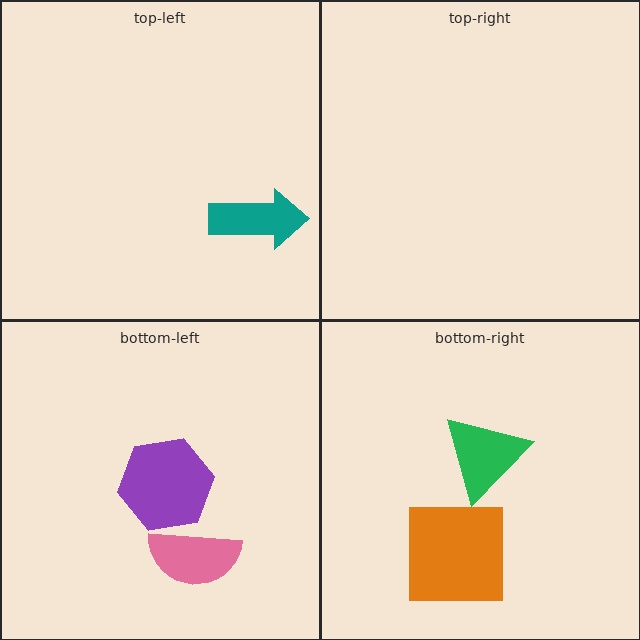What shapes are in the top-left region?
The teal arrow.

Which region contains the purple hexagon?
The bottom-left region.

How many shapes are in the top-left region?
1.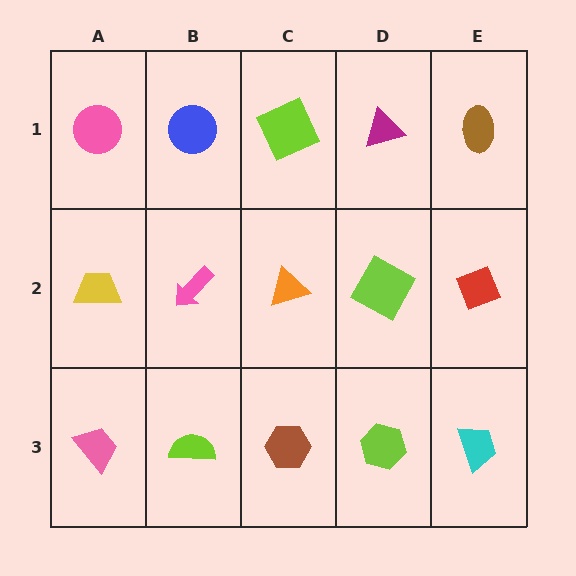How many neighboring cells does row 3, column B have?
3.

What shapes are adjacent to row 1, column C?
An orange triangle (row 2, column C), a blue circle (row 1, column B), a magenta triangle (row 1, column D).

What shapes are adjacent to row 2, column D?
A magenta triangle (row 1, column D), a lime hexagon (row 3, column D), an orange triangle (row 2, column C), a red diamond (row 2, column E).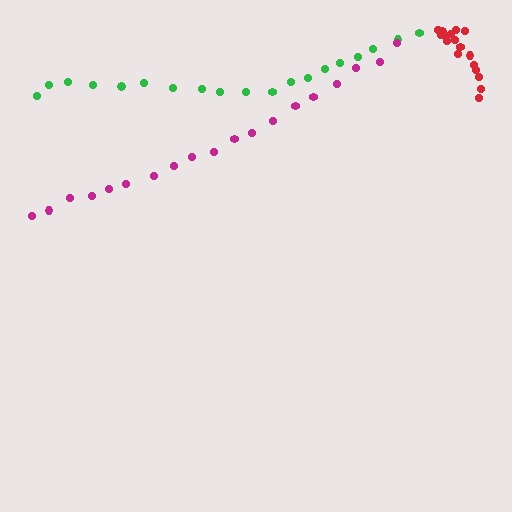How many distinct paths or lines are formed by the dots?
There are 3 distinct paths.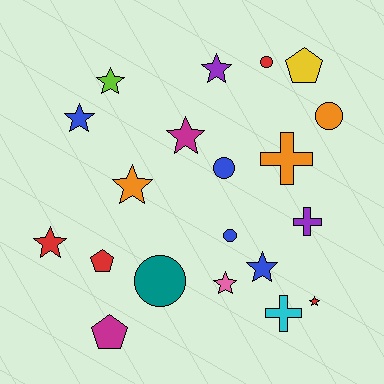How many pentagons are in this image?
There are 3 pentagons.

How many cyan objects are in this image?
There is 1 cyan object.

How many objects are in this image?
There are 20 objects.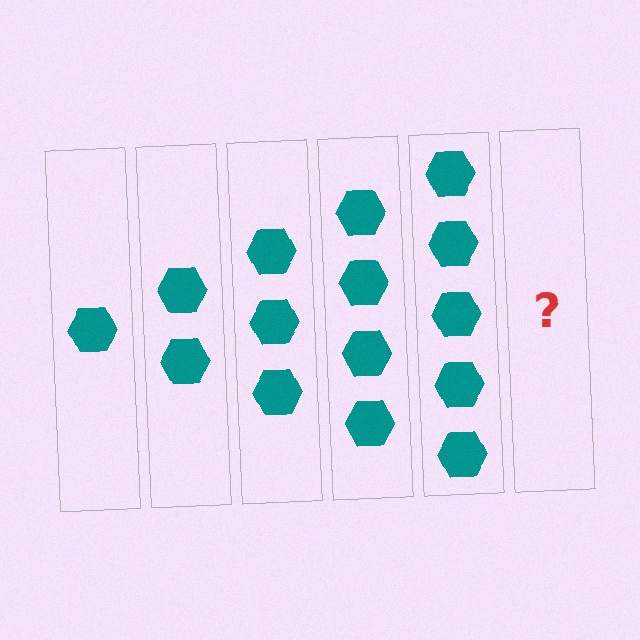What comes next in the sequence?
The next element should be 6 hexagons.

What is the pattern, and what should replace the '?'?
The pattern is that each step adds one more hexagon. The '?' should be 6 hexagons.